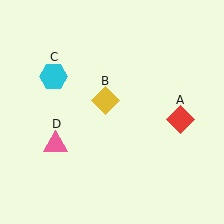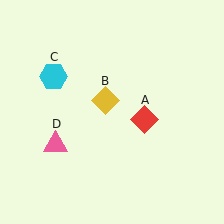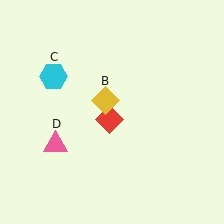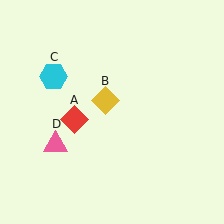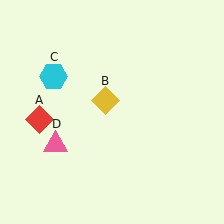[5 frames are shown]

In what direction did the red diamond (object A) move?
The red diamond (object A) moved left.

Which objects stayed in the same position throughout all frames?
Yellow diamond (object B) and cyan hexagon (object C) and pink triangle (object D) remained stationary.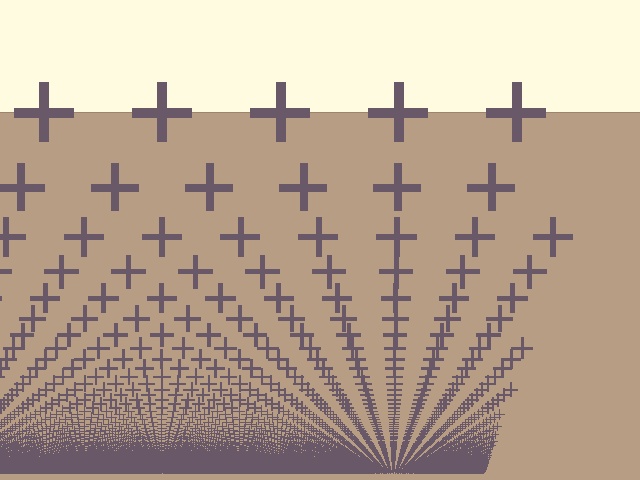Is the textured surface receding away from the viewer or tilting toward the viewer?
The surface appears to tilt toward the viewer. Texture elements get larger and sparser toward the top.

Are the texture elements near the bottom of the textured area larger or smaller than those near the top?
Smaller. The gradient is inverted — elements near the bottom are smaller and denser.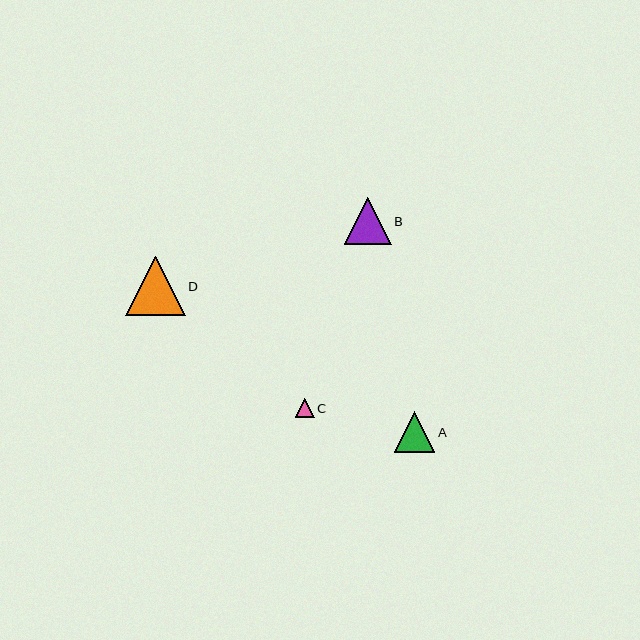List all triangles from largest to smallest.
From largest to smallest: D, B, A, C.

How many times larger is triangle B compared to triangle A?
Triangle B is approximately 1.1 times the size of triangle A.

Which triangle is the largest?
Triangle D is the largest with a size of approximately 60 pixels.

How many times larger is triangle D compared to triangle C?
Triangle D is approximately 3.1 times the size of triangle C.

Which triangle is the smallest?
Triangle C is the smallest with a size of approximately 19 pixels.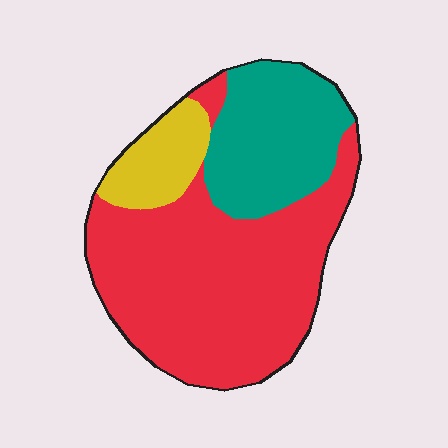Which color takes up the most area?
Red, at roughly 60%.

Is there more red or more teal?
Red.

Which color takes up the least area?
Yellow, at roughly 10%.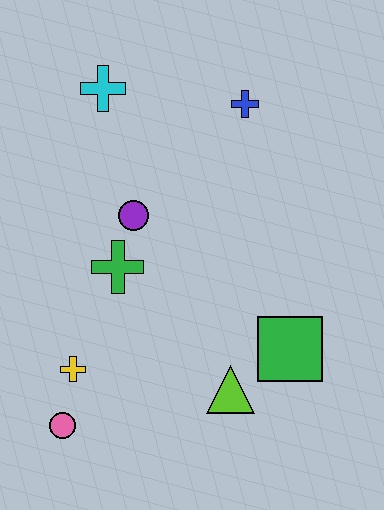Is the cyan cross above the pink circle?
Yes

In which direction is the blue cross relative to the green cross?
The blue cross is above the green cross.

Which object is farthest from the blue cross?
The pink circle is farthest from the blue cross.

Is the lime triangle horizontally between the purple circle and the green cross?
No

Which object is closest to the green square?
The lime triangle is closest to the green square.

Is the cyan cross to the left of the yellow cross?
No